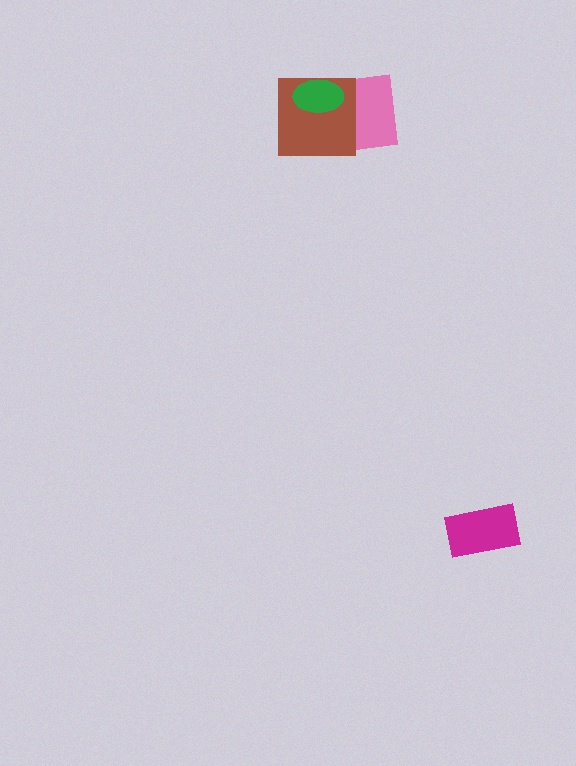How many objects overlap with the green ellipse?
2 objects overlap with the green ellipse.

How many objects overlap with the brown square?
2 objects overlap with the brown square.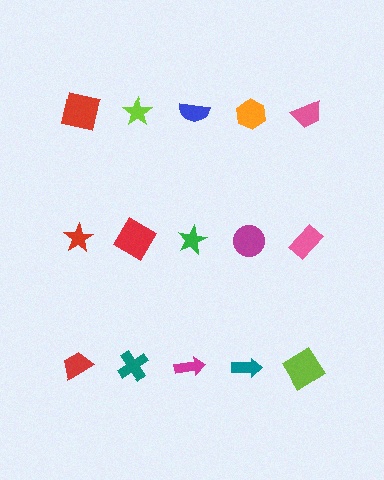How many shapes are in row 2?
5 shapes.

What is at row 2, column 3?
A green star.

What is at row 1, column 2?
A lime star.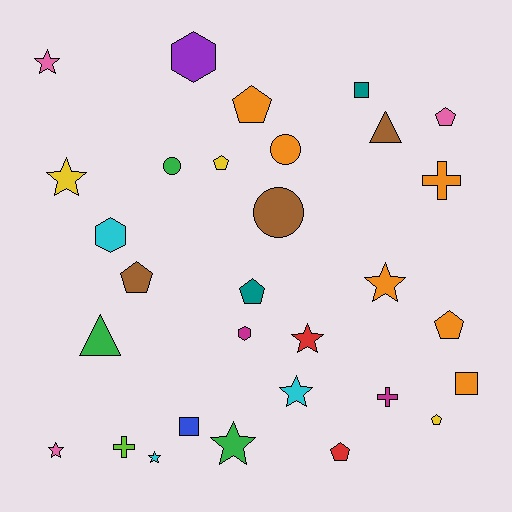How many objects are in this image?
There are 30 objects.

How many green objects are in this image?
There are 3 green objects.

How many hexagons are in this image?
There are 3 hexagons.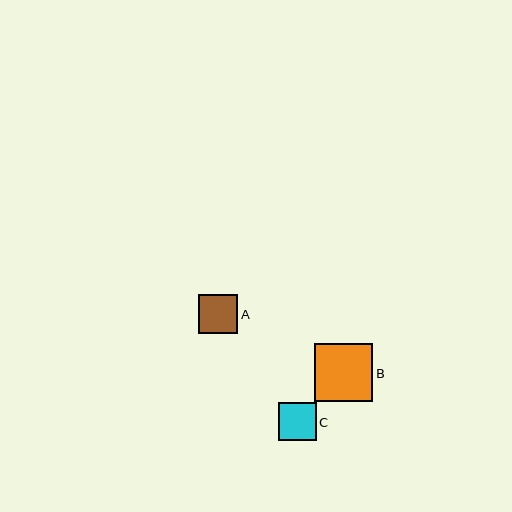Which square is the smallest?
Square C is the smallest with a size of approximately 38 pixels.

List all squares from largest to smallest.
From largest to smallest: B, A, C.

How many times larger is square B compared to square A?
Square B is approximately 1.5 times the size of square A.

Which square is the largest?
Square B is the largest with a size of approximately 58 pixels.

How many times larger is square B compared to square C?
Square B is approximately 1.5 times the size of square C.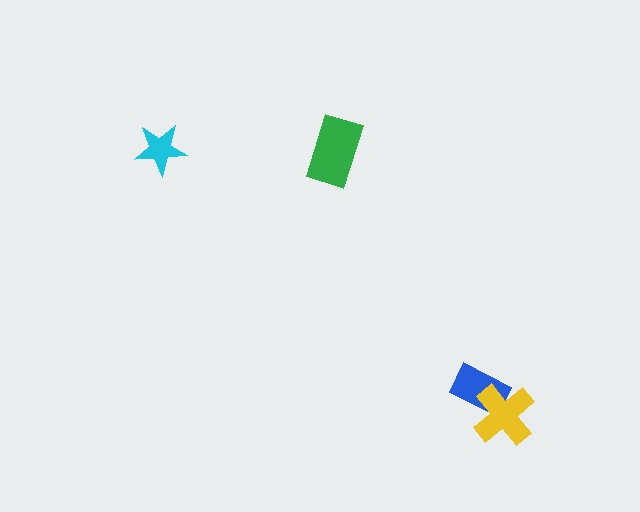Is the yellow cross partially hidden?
No, no other shape covers it.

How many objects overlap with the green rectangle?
0 objects overlap with the green rectangle.